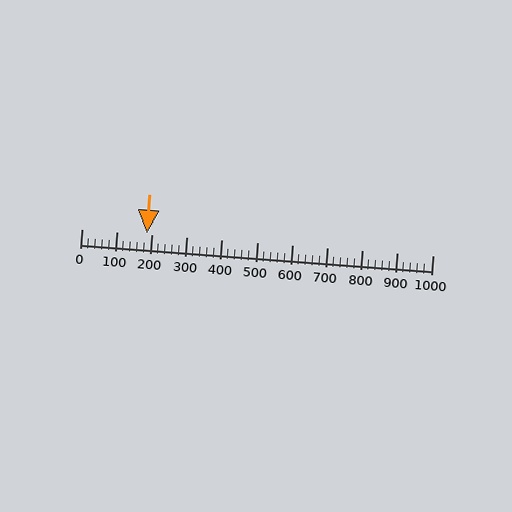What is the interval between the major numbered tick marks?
The major tick marks are spaced 100 units apart.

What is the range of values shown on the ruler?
The ruler shows values from 0 to 1000.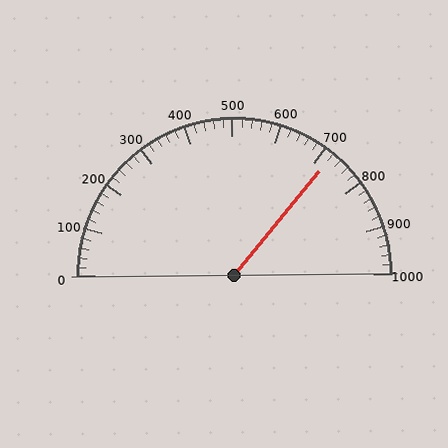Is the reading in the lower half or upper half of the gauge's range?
The reading is in the upper half of the range (0 to 1000).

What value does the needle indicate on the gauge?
The needle indicates approximately 720.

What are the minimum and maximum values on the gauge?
The gauge ranges from 0 to 1000.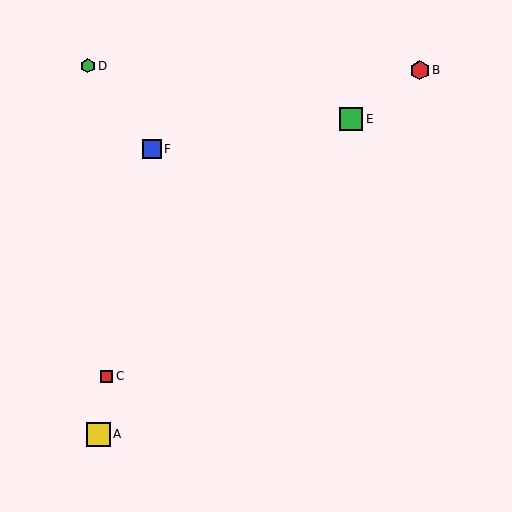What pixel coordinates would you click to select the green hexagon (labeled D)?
Click at (88, 66) to select the green hexagon D.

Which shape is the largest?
The yellow square (labeled A) is the largest.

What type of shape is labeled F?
Shape F is a blue square.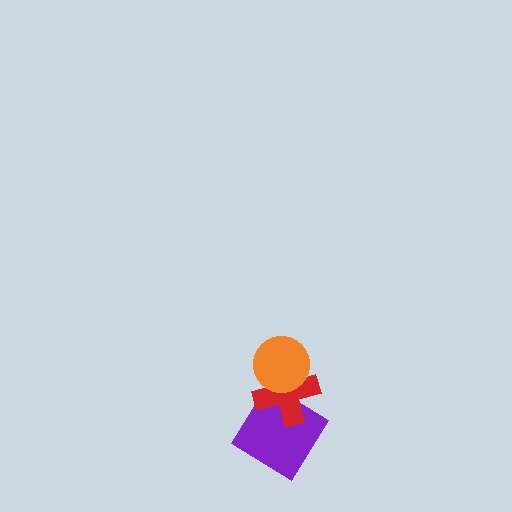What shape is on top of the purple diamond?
The red cross is on top of the purple diamond.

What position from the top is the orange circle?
The orange circle is 1st from the top.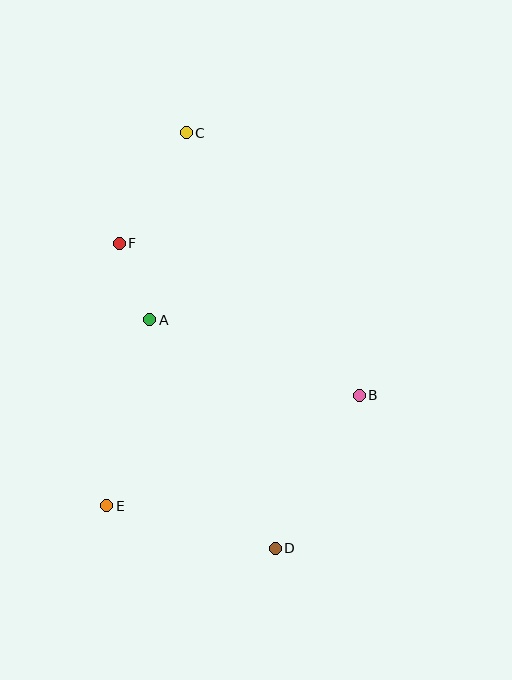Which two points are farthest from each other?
Points C and D are farthest from each other.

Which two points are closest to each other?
Points A and F are closest to each other.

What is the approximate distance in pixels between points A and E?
The distance between A and E is approximately 191 pixels.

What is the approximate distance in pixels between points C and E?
The distance between C and E is approximately 381 pixels.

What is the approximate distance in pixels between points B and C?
The distance between B and C is approximately 314 pixels.